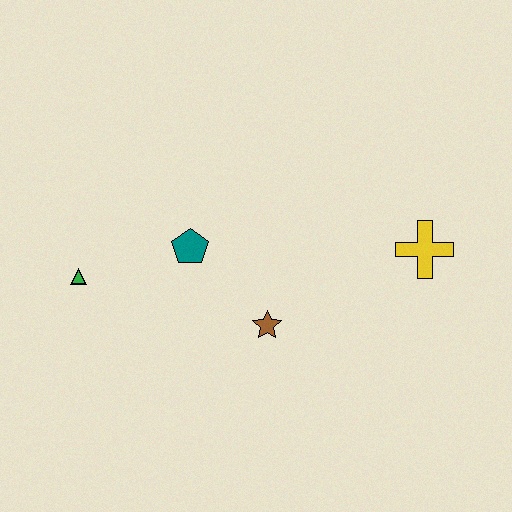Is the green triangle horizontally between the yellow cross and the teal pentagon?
No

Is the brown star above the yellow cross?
No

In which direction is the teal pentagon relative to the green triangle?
The teal pentagon is to the right of the green triangle.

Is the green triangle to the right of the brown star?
No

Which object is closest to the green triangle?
The teal pentagon is closest to the green triangle.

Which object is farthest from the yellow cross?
The green triangle is farthest from the yellow cross.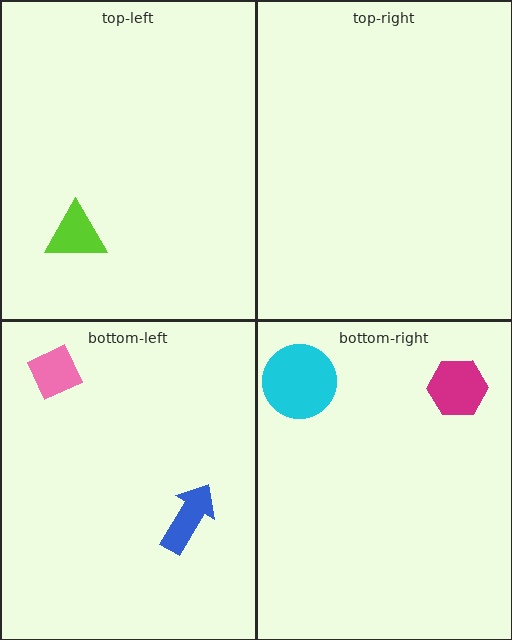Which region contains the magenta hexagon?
The bottom-right region.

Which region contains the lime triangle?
The top-left region.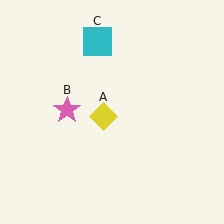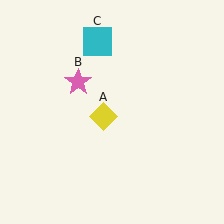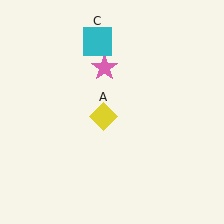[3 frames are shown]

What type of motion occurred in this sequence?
The pink star (object B) rotated clockwise around the center of the scene.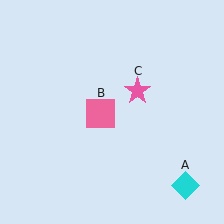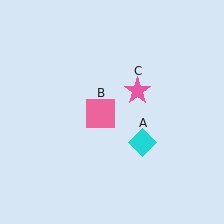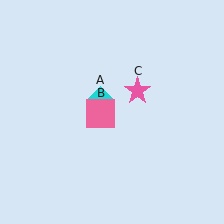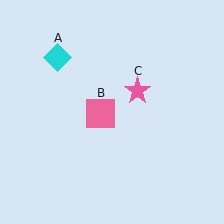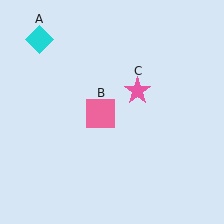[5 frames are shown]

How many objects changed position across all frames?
1 object changed position: cyan diamond (object A).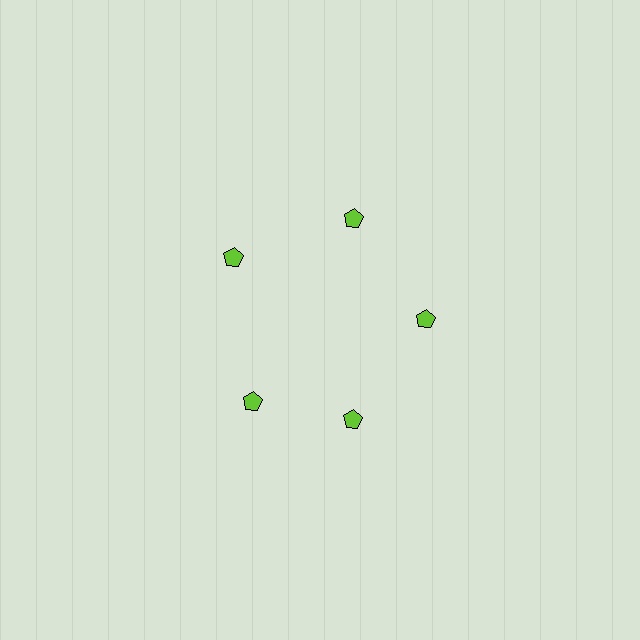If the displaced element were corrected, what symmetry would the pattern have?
It would have 5-fold rotational symmetry — the pattern would map onto itself every 72 degrees.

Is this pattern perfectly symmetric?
No. The 5 lime pentagons are arranged in a ring, but one element near the 8 o'clock position is rotated out of alignment along the ring, breaking the 5-fold rotational symmetry.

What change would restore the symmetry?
The symmetry would be restored by rotating it back into even spacing with its neighbors so that all 5 pentagons sit at equal angles and equal distance from the center.